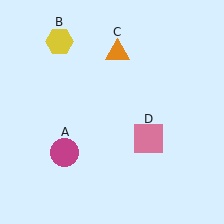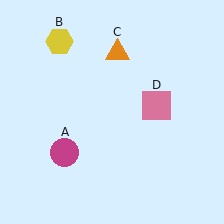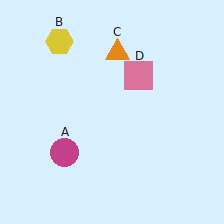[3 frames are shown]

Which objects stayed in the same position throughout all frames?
Magenta circle (object A) and yellow hexagon (object B) and orange triangle (object C) remained stationary.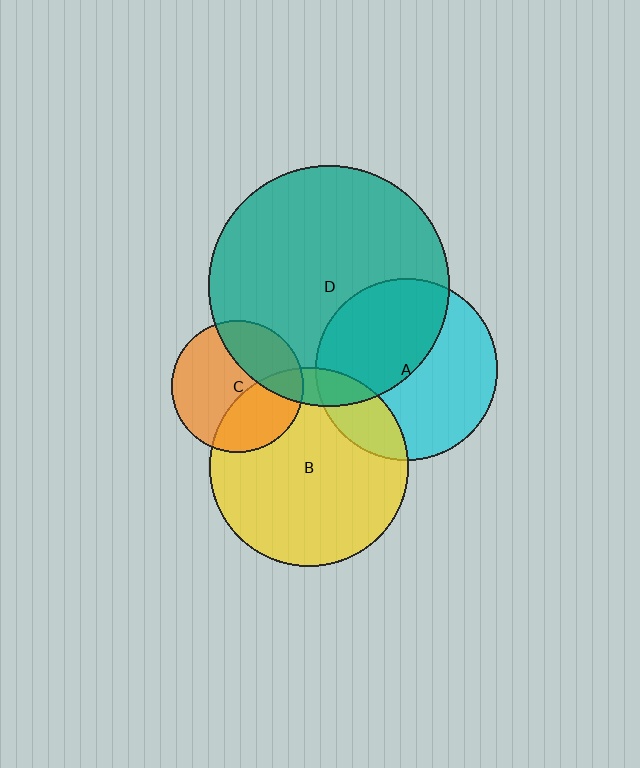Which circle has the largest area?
Circle D (teal).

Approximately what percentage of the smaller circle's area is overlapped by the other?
Approximately 45%.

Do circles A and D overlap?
Yes.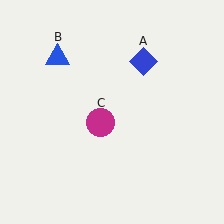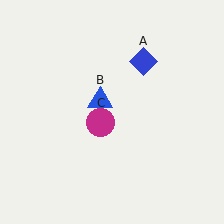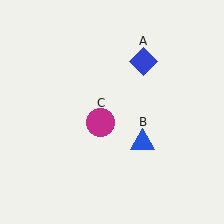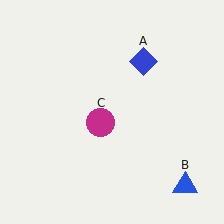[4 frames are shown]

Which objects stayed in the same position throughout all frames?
Blue diamond (object A) and magenta circle (object C) remained stationary.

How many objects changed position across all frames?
1 object changed position: blue triangle (object B).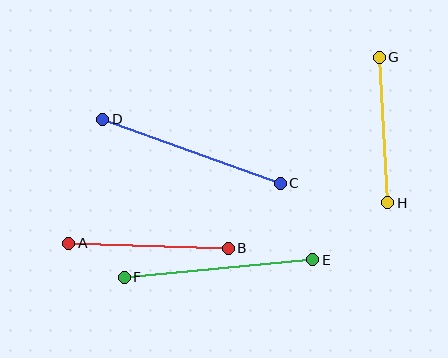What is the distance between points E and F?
The distance is approximately 189 pixels.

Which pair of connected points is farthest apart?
Points E and F are farthest apart.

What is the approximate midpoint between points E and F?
The midpoint is at approximately (219, 269) pixels.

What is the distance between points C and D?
The distance is approximately 189 pixels.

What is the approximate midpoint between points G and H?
The midpoint is at approximately (383, 130) pixels.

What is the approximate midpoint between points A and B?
The midpoint is at approximately (149, 246) pixels.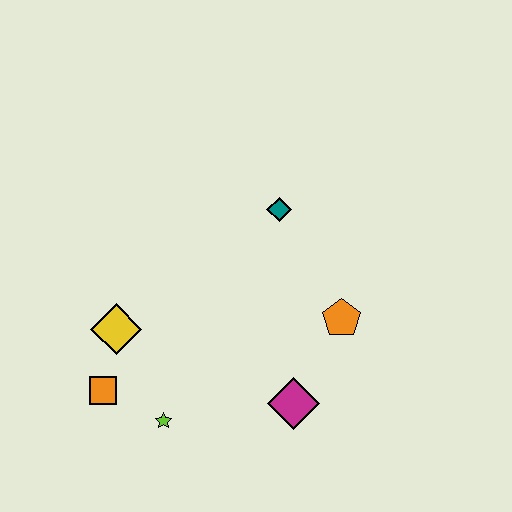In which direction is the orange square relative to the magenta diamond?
The orange square is to the left of the magenta diamond.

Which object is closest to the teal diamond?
The orange pentagon is closest to the teal diamond.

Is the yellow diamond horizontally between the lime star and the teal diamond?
No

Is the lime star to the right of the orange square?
Yes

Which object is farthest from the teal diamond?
The orange square is farthest from the teal diamond.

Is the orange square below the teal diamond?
Yes